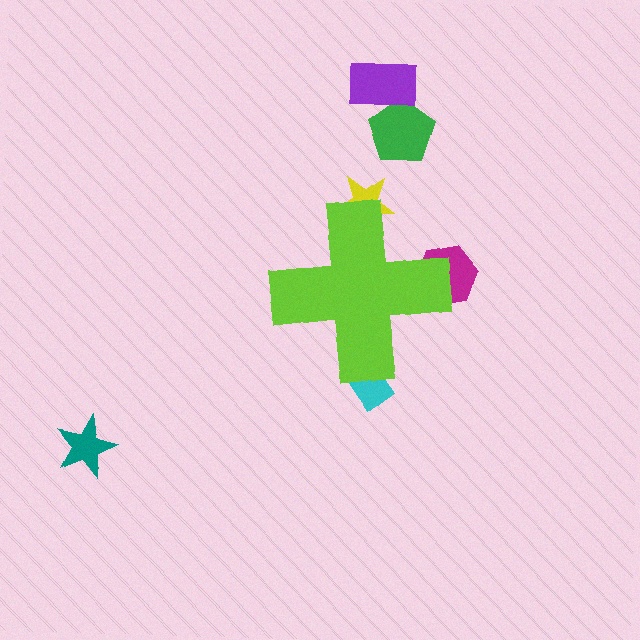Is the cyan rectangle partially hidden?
Yes, the cyan rectangle is partially hidden behind the lime cross.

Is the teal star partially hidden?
No, the teal star is fully visible.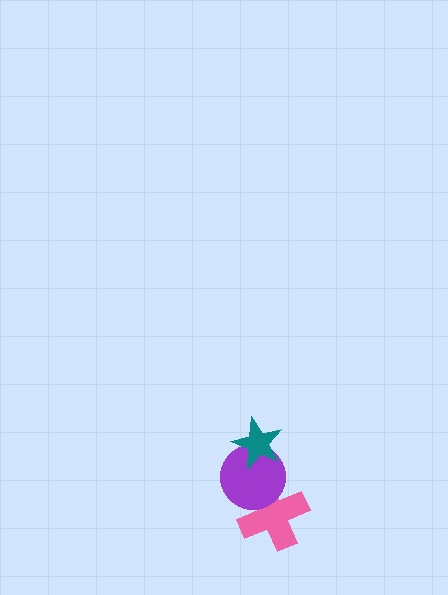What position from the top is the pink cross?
The pink cross is 3rd from the top.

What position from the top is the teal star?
The teal star is 1st from the top.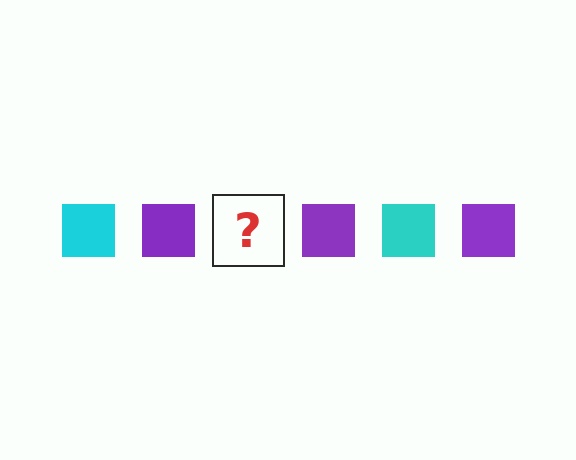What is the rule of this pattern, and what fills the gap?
The rule is that the pattern cycles through cyan, purple squares. The gap should be filled with a cyan square.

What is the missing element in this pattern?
The missing element is a cyan square.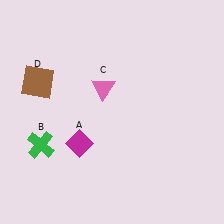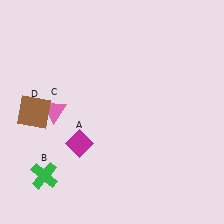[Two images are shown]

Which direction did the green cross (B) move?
The green cross (B) moved down.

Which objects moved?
The objects that moved are: the green cross (B), the pink triangle (C), the brown square (D).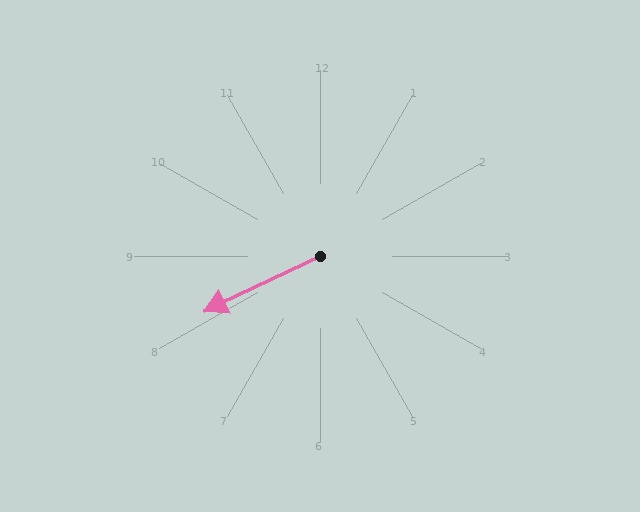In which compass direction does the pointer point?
Southwest.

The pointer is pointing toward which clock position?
Roughly 8 o'clock.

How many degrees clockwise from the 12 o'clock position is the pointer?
Approximately 244 degrees.